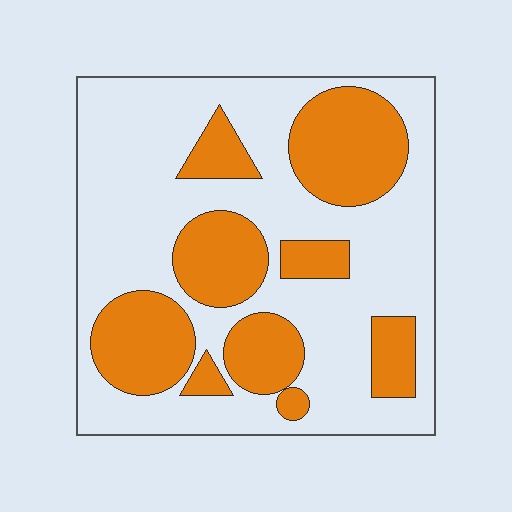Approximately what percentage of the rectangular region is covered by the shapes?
Approximately 35%.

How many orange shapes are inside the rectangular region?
9.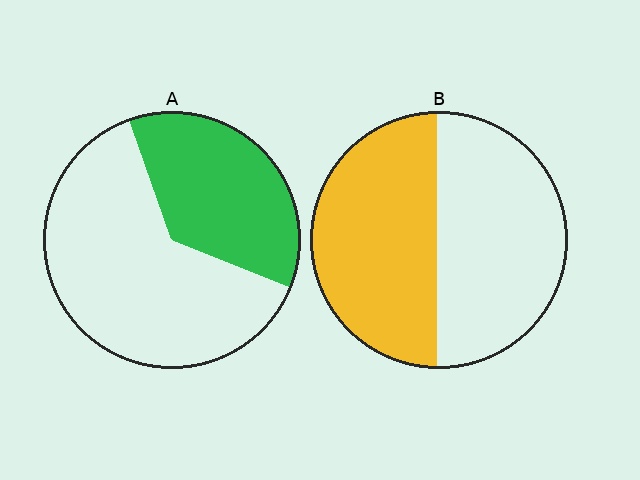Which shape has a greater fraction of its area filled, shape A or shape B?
Shape B.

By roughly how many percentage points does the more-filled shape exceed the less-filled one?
By roughly 10 percentage points (B over A).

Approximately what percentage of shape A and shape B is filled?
A is approximately 35% and B is approximately 50%.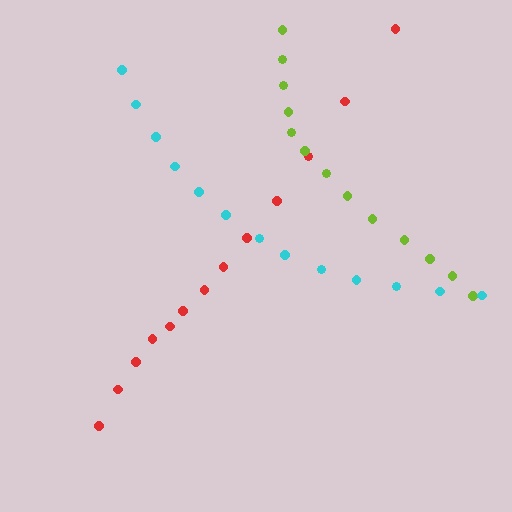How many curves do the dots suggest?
There are 3 distinct paths.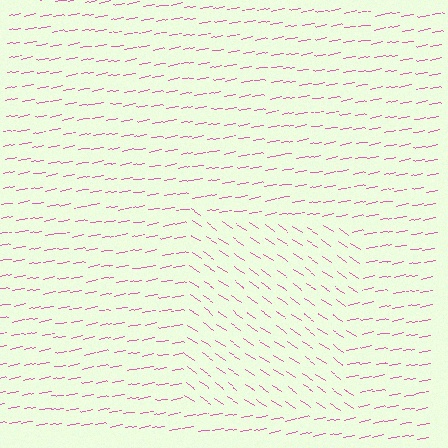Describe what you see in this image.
The image is filled with small pink line segments. A rectangle region in the image has lines oriented differently from the surrounding lines, creating a visible texture boundary.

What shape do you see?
I see a rectangle.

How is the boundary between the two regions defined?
The boundary is defined purely by a change in line orientation (approximately 45 degrees difference). All lines are the same color and thickness.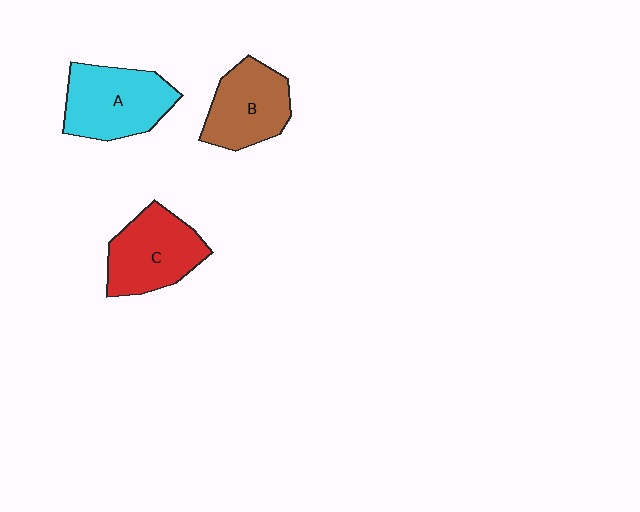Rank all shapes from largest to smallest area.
From largest to smallest: A (cyan), C (red), B (brown).